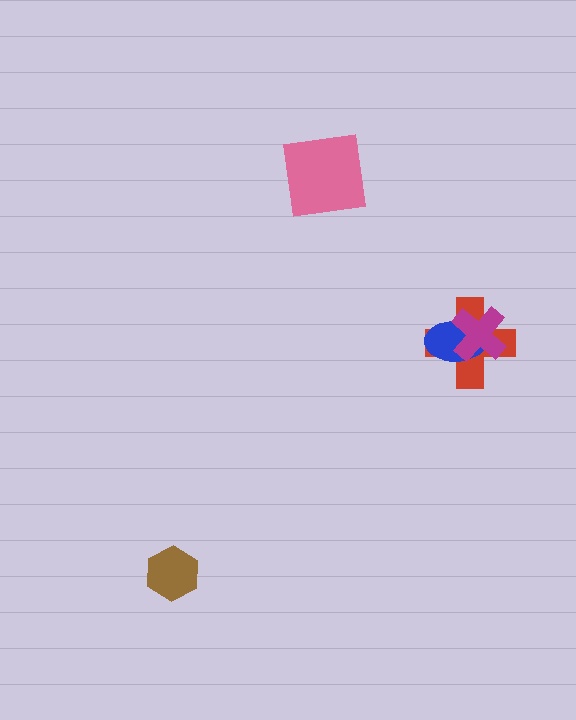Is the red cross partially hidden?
Yes, it is partially covered by another shape.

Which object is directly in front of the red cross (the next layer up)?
The blue ellipse is directly in front of the red cross.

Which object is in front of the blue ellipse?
The magenta cross is in front of the blue ellipse.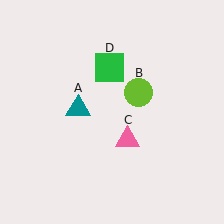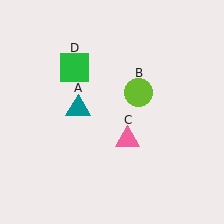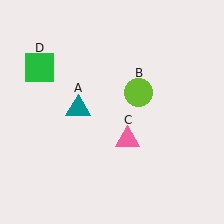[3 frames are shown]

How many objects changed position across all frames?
1 object changed position: green square (object D).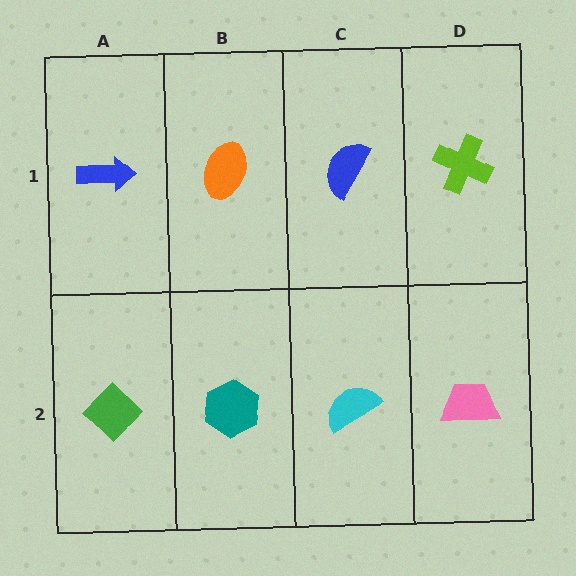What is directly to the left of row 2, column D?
A cyan semicircle.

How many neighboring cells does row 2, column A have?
2.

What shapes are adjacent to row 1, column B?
A teal hexagon (row 2, column B), a blue arrow (row 1, column A), a blue semicircle (row 1, column C).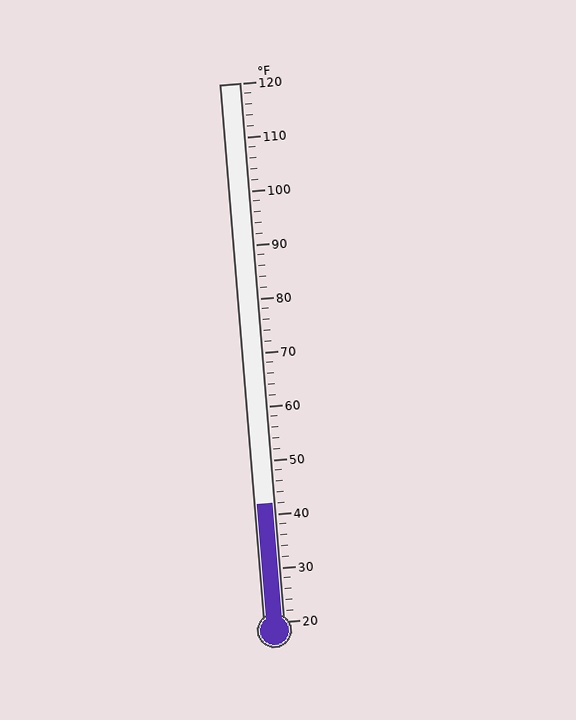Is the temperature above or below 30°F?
The temperature is above 30°F.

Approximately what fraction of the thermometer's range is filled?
The thermometer is filled to approximately 20% of its range.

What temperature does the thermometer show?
The thermometer shows approximately 42°F.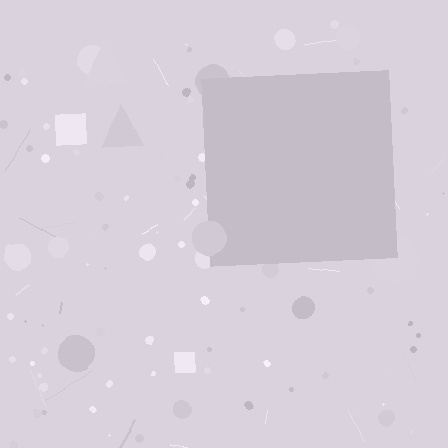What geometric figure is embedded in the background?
A square is embedded in the background.